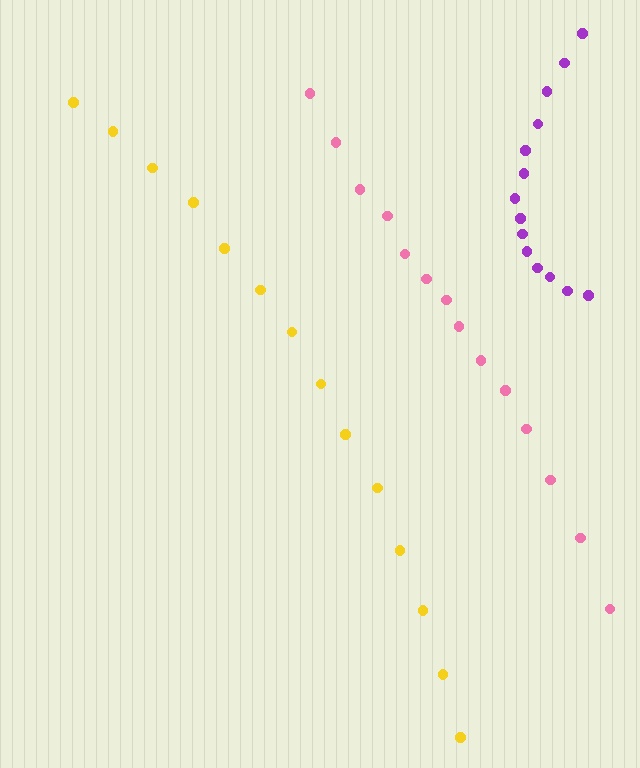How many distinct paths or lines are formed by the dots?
There are 3 distinct paths.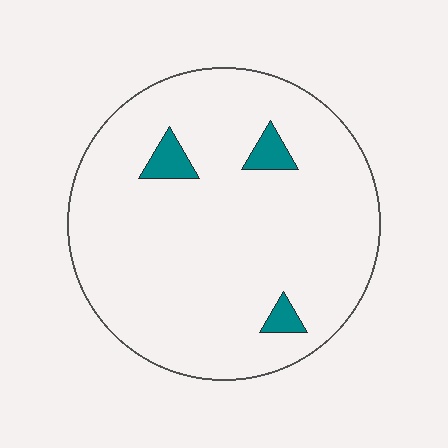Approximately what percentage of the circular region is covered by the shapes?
Approximately 5%.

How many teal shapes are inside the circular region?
3.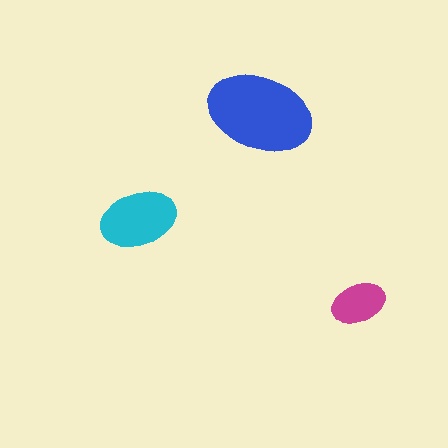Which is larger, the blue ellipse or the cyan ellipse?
The blue one.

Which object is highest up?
The blue ellipse is topmost.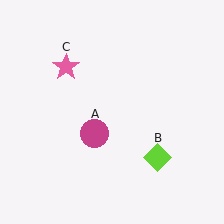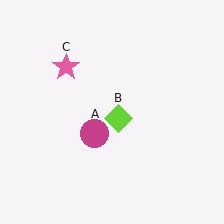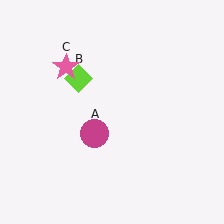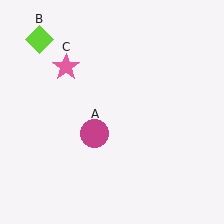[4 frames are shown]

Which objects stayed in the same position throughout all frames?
Magenta circle (object A) and pink star (object C) remained stationary.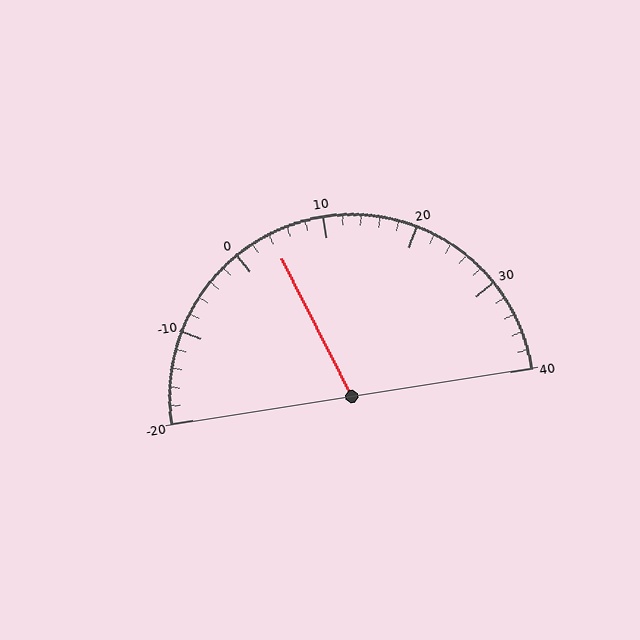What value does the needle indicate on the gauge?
The needle indicates approximately 4.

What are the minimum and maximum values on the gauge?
The gauge ranges from -20 to 40.